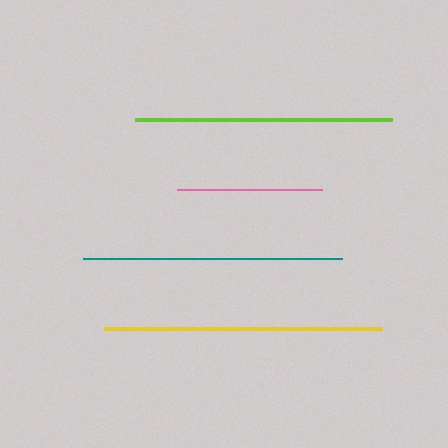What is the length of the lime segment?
The lime segment is approximately 257 pixels long.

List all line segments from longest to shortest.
From longest to shortest: yellow, teal, lime, pink.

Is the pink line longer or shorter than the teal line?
The teal line is longer than the pink line.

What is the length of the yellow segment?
The yellow segment is approximately 278 pixels long.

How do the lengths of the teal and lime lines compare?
The teal and lime lines are approximately the same length.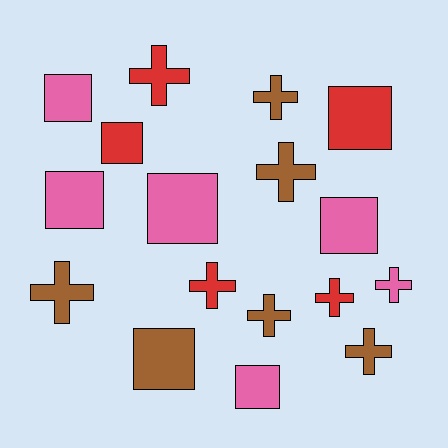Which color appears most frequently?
Pink, with 6 objects.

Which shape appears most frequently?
Cross, with 9 objects.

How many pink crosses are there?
There is 1 pink cross.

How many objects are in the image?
There are 17 objects.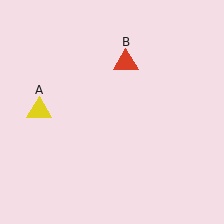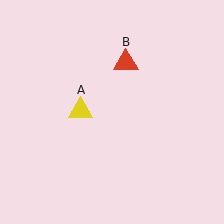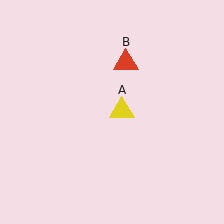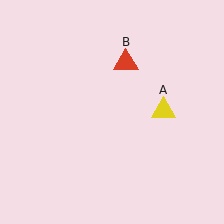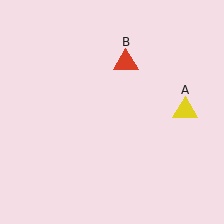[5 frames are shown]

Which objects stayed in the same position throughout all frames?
Red triangle (object B) remained stationary.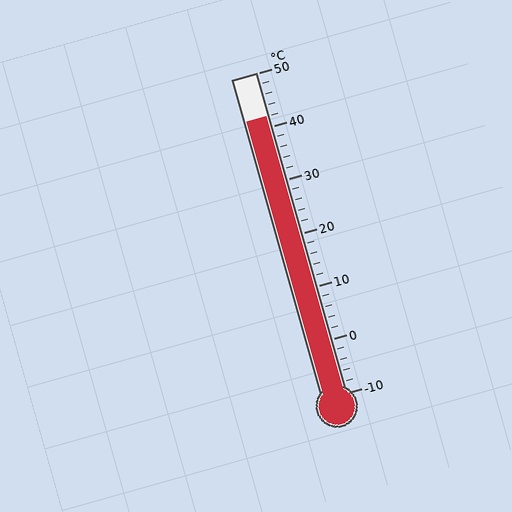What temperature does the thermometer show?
The thermometer shows approximately 42°C.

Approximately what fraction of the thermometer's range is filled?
The thermometer is filled to approximately 85% of its range.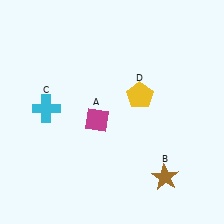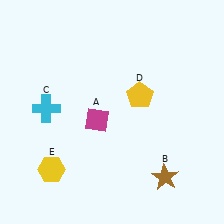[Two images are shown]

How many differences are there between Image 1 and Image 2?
There is 1 difference between the two images.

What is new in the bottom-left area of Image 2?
A yellow hexagon (E) was added in the bottom-left area of Image 2.